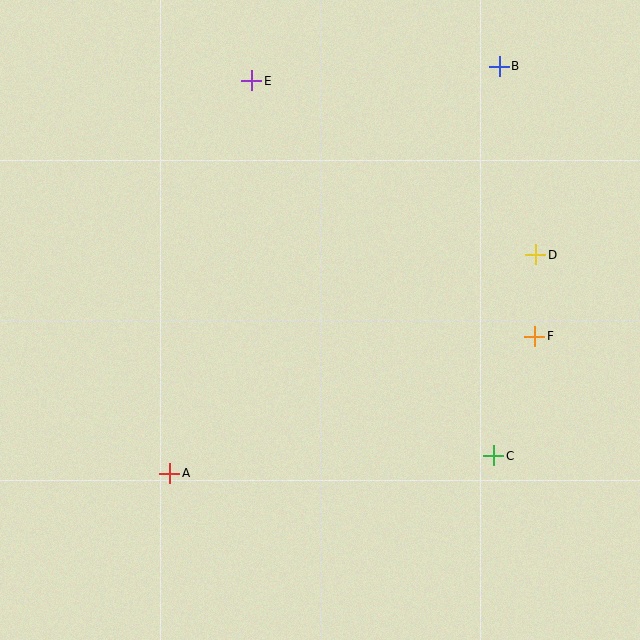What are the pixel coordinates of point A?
Point A is at (170, 473).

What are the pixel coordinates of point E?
Point E is at (252, 81).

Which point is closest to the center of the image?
Point A at (170, 473) is closest to the center.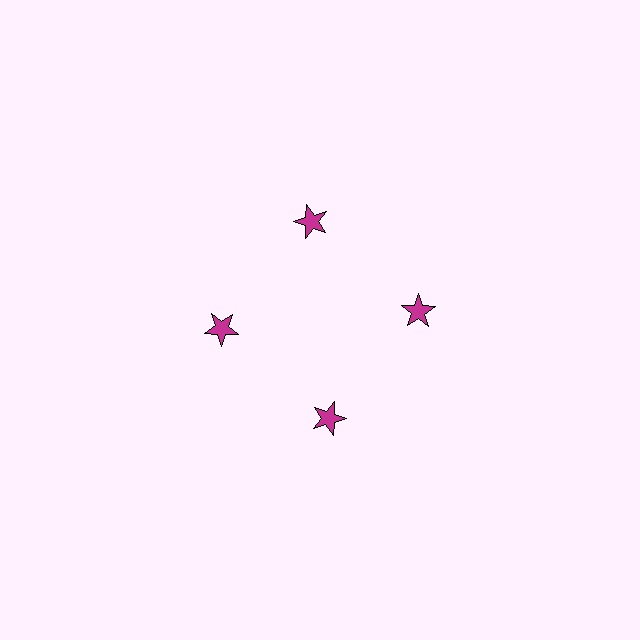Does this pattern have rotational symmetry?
Yes, this pattern has 4-fold rotational symmetry. It looks the same after rotating 90 degrees around the center.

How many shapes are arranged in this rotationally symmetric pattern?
There are 4 shapes, arranged in 4 groups of 1.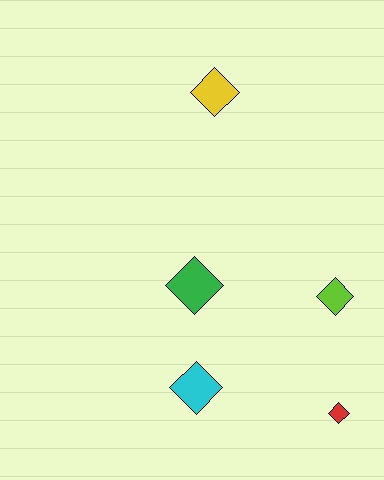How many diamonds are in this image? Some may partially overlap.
There are 5 diamonds.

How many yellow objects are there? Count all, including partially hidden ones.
There is 1 yellow object.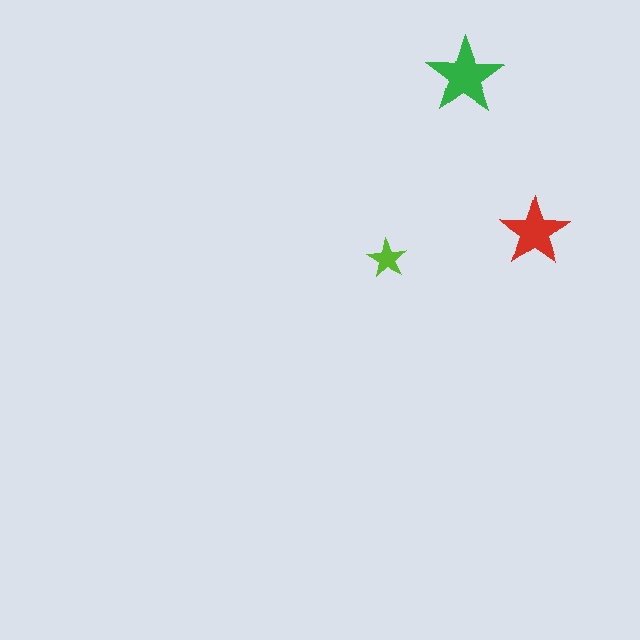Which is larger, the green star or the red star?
The green one.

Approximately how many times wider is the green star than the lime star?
About 2 times wider.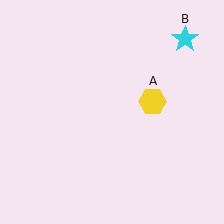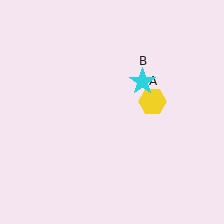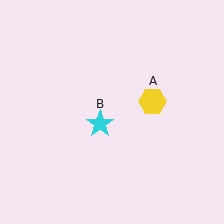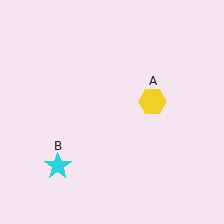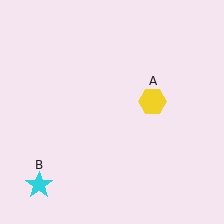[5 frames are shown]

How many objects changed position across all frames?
1 object changed position: cyan star (object B).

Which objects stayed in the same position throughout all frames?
Yellow hexagon (object A) remained stationary.